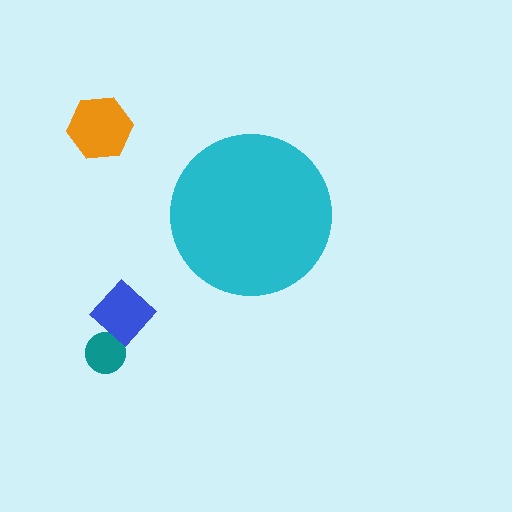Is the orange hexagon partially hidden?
No, the orange hexagon is fully visible.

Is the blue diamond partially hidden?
No, the blue diamond is fully visible.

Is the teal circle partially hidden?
No, the teal circle is fully visible.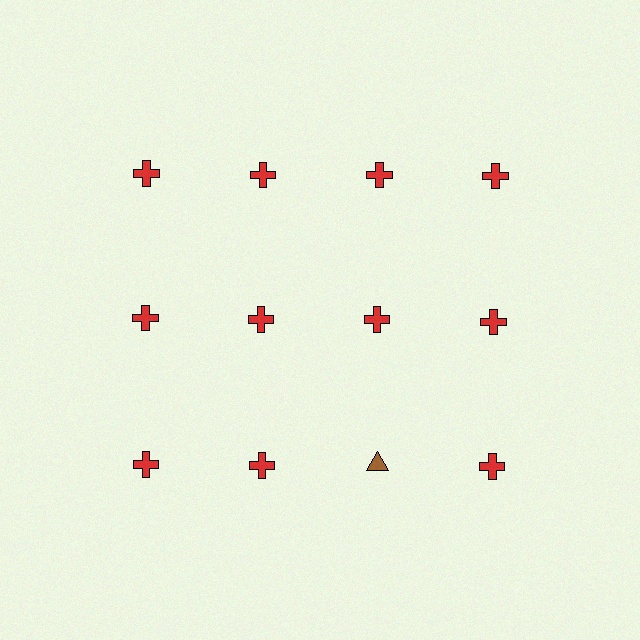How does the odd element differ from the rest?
It differs in both color (brown instead of red) and shape (triangle instead of cross).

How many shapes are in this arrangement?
There are 12 shapes arranged in a grid pattern.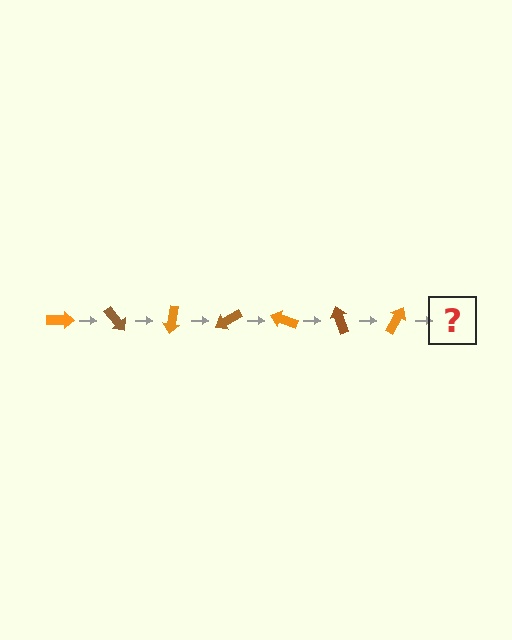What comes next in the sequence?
The next element should be a brown arrow, rotated 350 degrees from the start.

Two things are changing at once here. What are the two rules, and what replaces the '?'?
The two rules are that it rotates 50 degrees each step and the color cycles through orange and brown. The '?' should be a brown arrow, rotated 350 degrees from the start.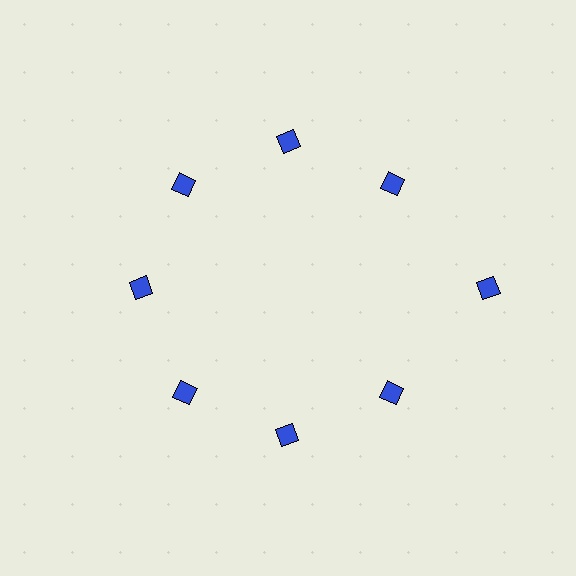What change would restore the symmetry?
The symmetry would be restored by moving it inward, back onto the ring so that all 8 diamonds sit at equal angles and equal distance from the center.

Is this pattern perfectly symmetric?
No. The 8 blue diamonds are arranged in a ring, but one element near the 3 o'clock position is pushed outward from the center, breaking the 8-fold rotational symmetry.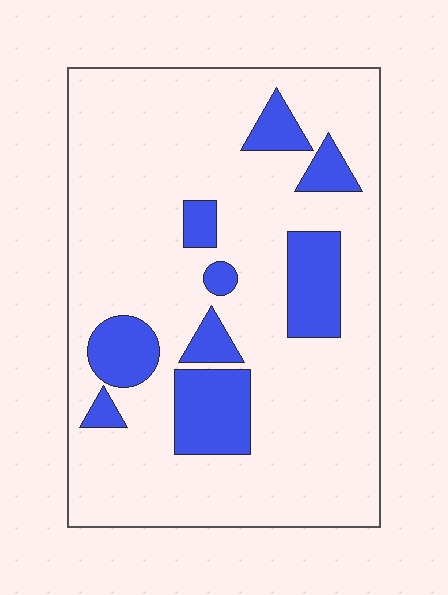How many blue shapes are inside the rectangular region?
9.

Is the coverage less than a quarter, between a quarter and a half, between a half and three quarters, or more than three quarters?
Less than a quarter.